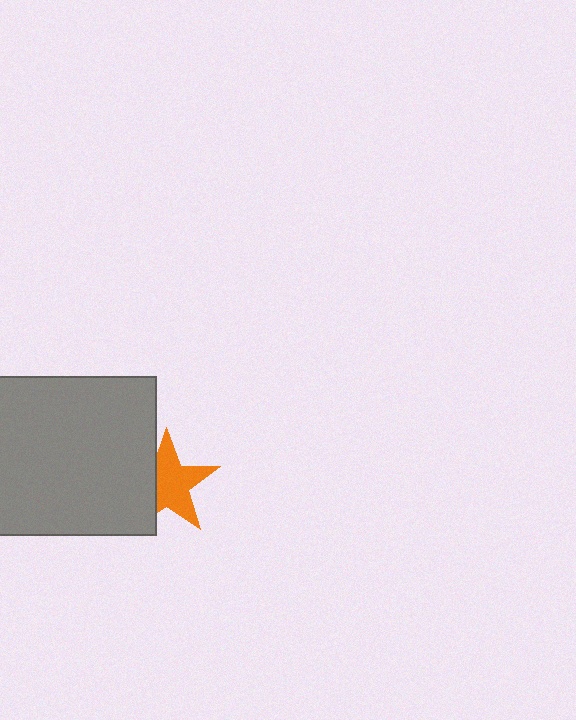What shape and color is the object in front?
The object in front is a gray square.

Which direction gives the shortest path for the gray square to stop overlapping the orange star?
Moving left gives the shortest separation.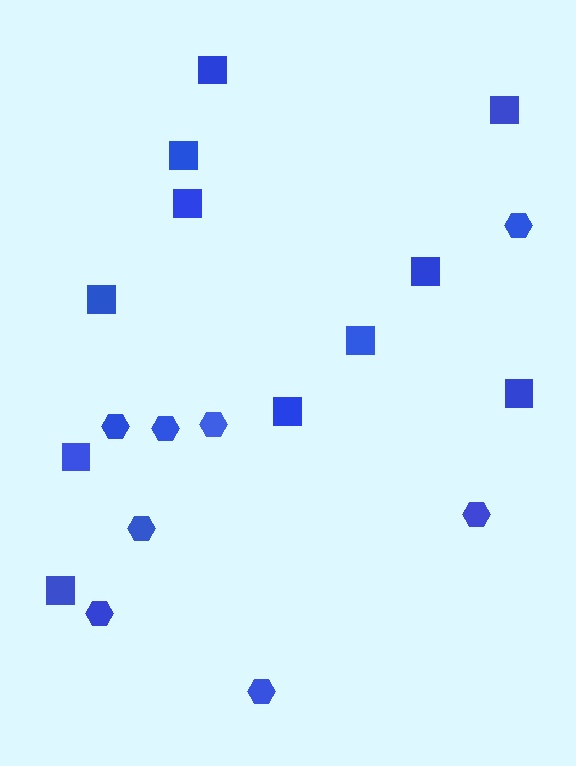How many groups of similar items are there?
There are 2 groups: one group of squares (11) and one group of hexagons (8).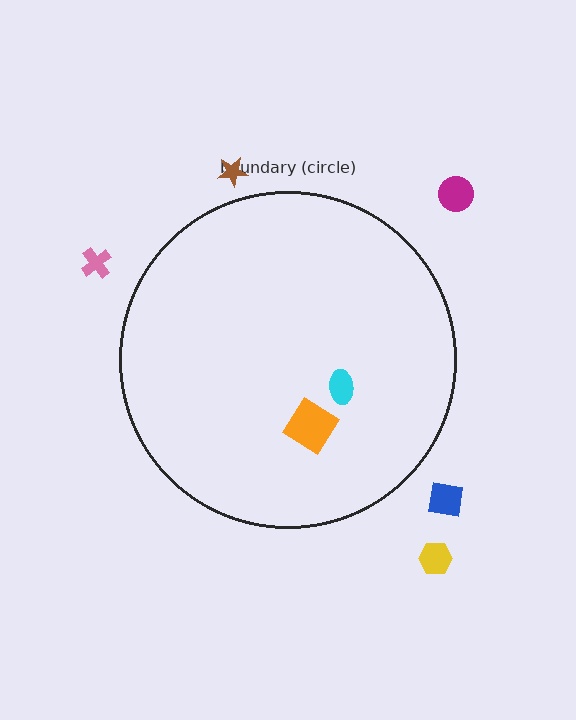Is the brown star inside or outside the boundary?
Outside.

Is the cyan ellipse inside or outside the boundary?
Inside.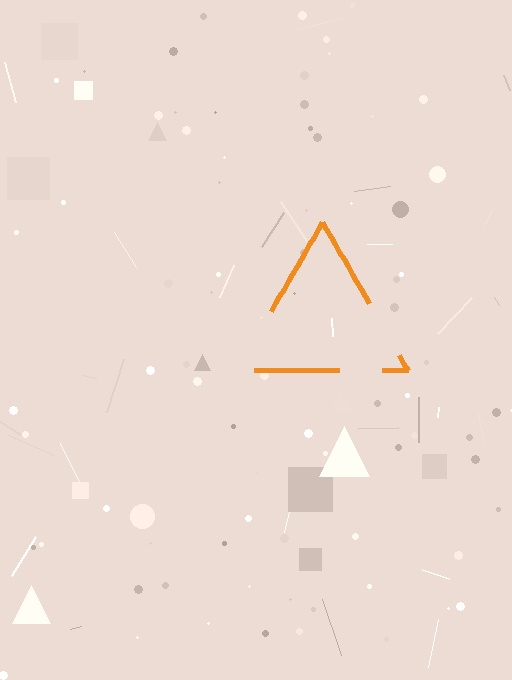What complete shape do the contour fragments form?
The contour fragments form a triangle.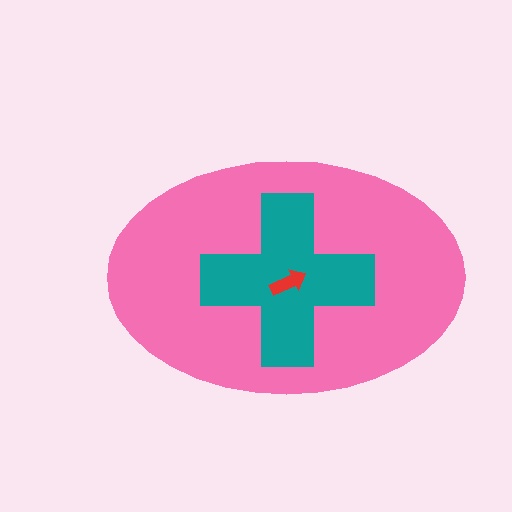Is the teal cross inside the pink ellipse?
Yes.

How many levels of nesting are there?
3.